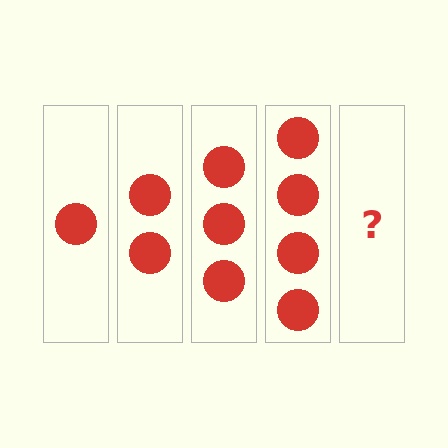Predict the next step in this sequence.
The next step is 5 circles.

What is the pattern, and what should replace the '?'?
The pattern is that each step adds one more circle. The '?' should be 5 circles.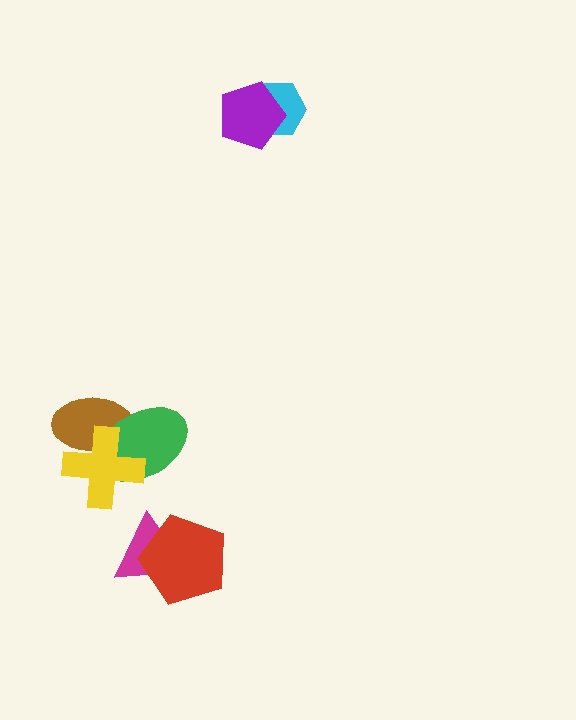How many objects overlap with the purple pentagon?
1 object overlaps with the purple pentagon.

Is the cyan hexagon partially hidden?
Yes, it is partially covered by another shape.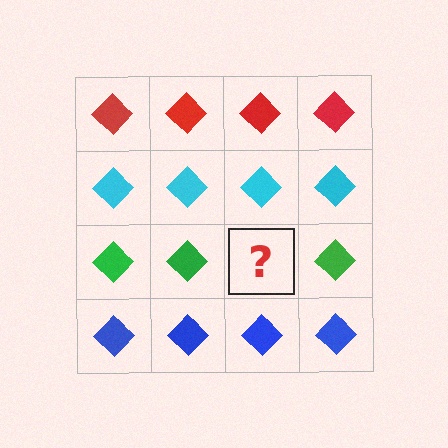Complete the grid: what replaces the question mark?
The question mark should be replaced with a green diamond.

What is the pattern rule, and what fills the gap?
The rule is that each row has a consistent color. The gap should be filled with a green diamond.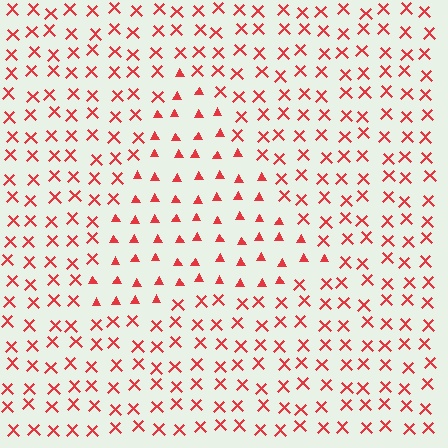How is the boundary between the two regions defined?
The boundary is defined by a change in element shape: triangles inside vs. X marks outside. All elements share the same color and spacing.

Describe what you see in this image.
The image is filled with small red elements arranged in a uniform grid. A triangle-shaped region contains triangles, while the surrounding area contains X marks. The boundary is defined purely by the change in element shape.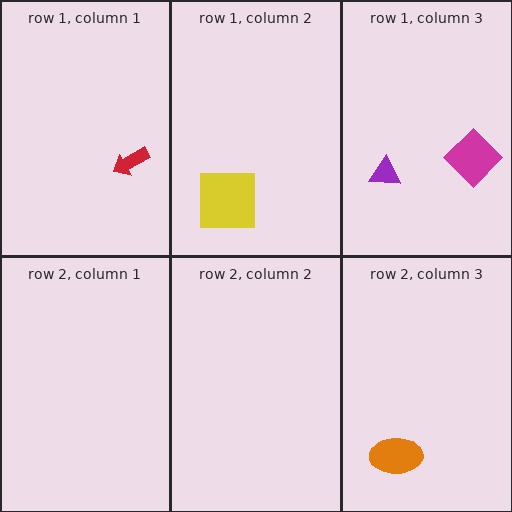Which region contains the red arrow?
The row 1, column 1 region.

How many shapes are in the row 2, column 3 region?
1.